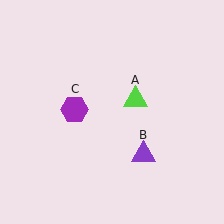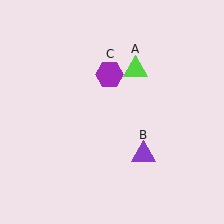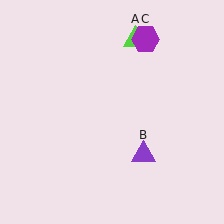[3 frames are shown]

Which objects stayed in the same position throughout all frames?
Purple triangle (object B) remained stationary.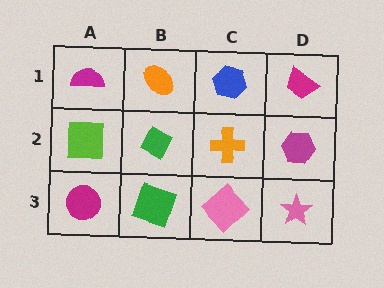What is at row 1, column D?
A magenta trapezoid.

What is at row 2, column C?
An orange cross.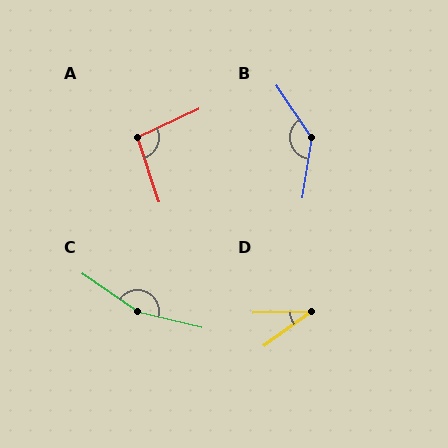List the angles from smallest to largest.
D (35°), A (97°), B (137°), C (159°).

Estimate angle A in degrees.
Approximately 97 degrees.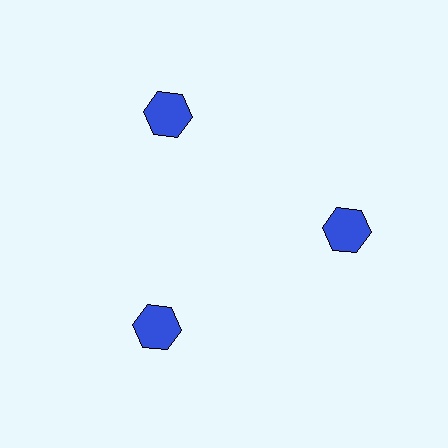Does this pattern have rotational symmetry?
Yes, this pattern has 3-fold rotational symmetry. It looks the same after rotating 120 degrees around the center.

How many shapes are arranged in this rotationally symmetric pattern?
There are 3 shapes, arranged in 3 groups of 1.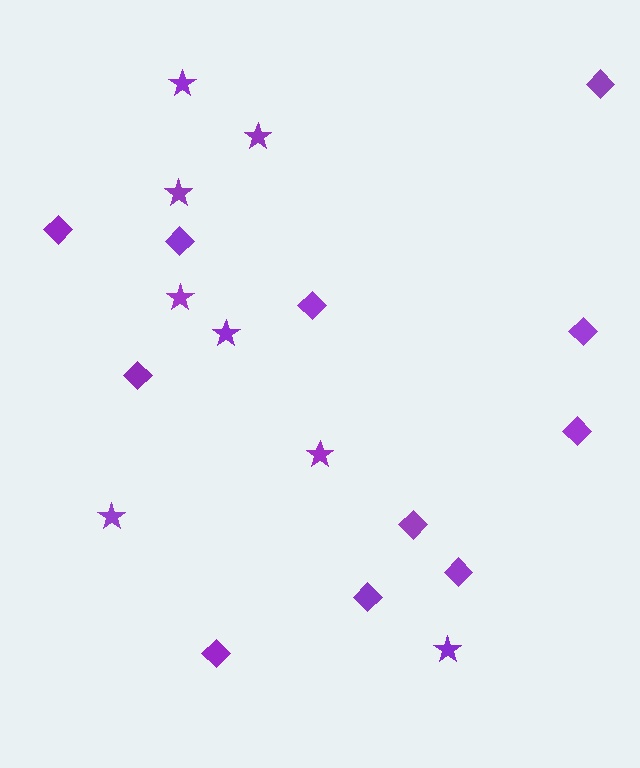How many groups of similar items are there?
There are 2 groups: one group of stars (8) and one group of diamonds (11).